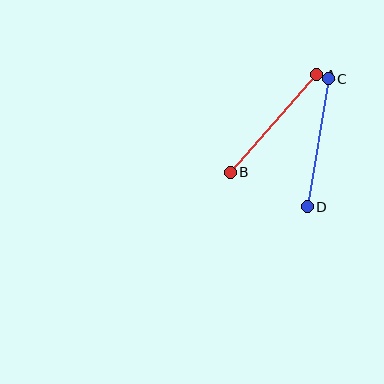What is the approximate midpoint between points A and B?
The midpoint is at approximately (273, 124) pixels.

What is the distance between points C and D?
The distance is approximately 130 pixels.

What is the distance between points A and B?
The distance is approximately 130 pixels.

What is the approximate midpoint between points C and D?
The midpoint is at approximately (318, 143) pixels.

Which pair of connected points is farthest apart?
Points A and B are farthest apart.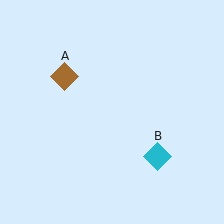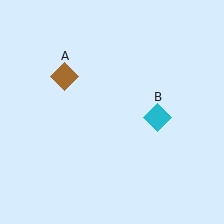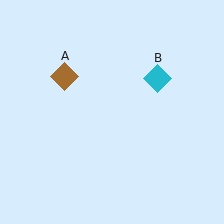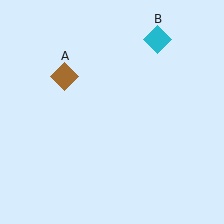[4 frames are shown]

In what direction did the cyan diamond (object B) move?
The cyan diamond (object B) moved up.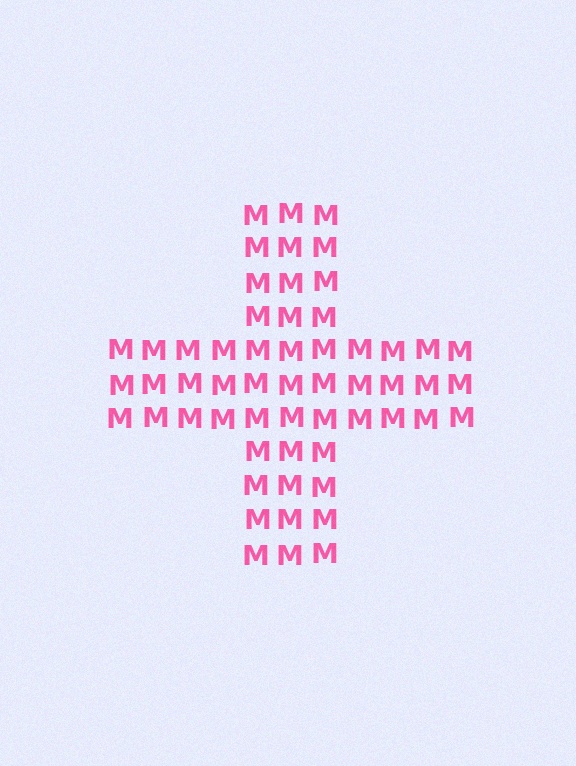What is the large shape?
The large shape is a cross.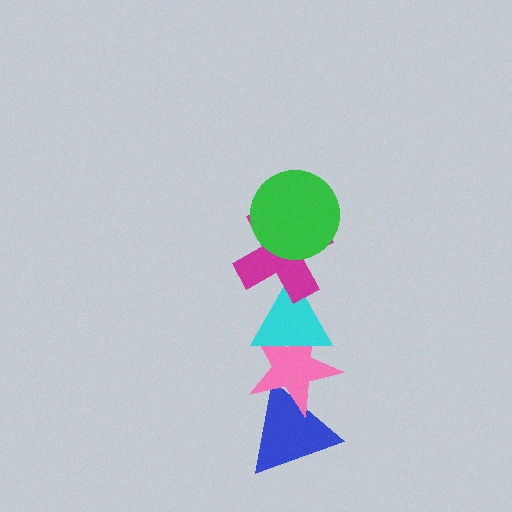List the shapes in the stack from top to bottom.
From top to bottom: the green circle, the magenta cross, the cyan triangle, the pink star, the blue triangle.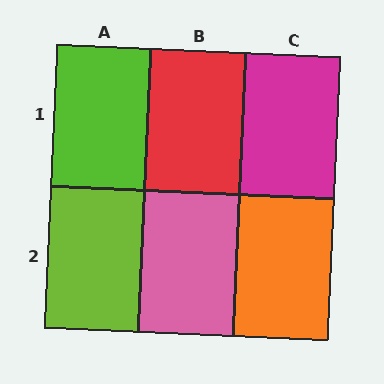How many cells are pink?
1 cell is pink.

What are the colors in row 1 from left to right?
Lime, red, magenta.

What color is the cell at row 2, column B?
Pink.